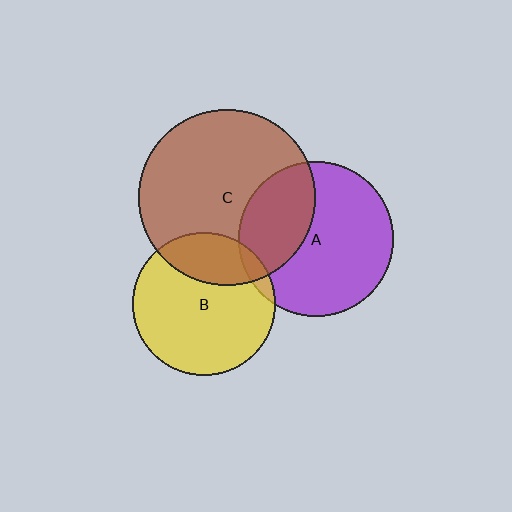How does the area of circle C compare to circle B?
Approximately 1.5 times.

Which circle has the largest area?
Circle C (brown).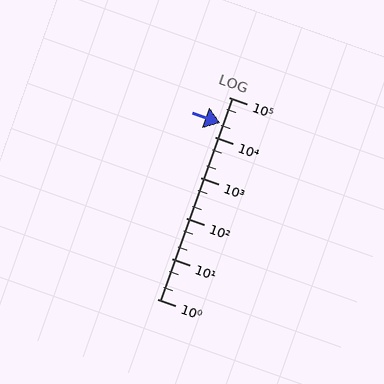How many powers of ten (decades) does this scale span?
The scale spans 5 decades, from 1 to 100000.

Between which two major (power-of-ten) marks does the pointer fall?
The pointer is between 10000 and 100000.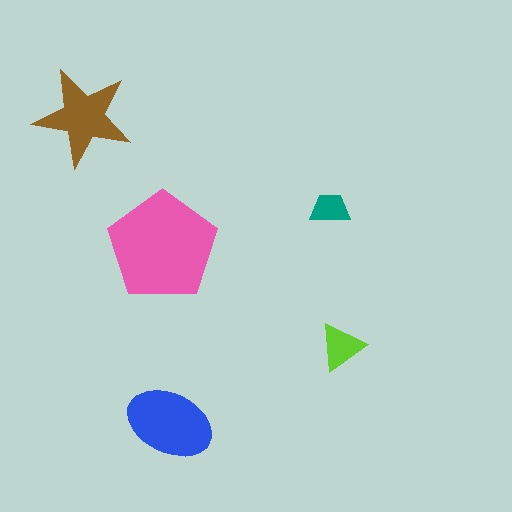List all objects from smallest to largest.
The teal trapezoid, the lime triangle, the brown star, the blue ellipse, the pink pentagon.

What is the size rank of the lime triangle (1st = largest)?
4th.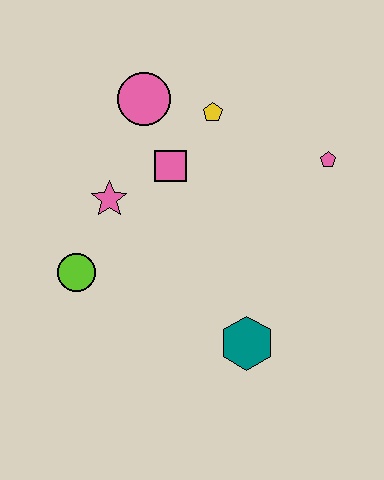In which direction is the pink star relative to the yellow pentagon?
The pink star is to the left of the yellow pentagon.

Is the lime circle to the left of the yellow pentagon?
Yes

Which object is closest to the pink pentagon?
The yellow pentagon is closest to the pink pentagon.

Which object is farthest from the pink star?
The pink pentagon is farthest from the pink star.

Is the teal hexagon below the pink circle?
Yes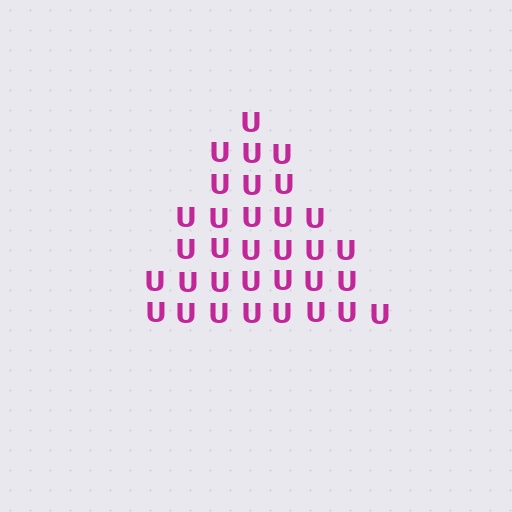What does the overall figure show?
The overall figure shows a triangle.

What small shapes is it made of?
It is made of small letter U's.